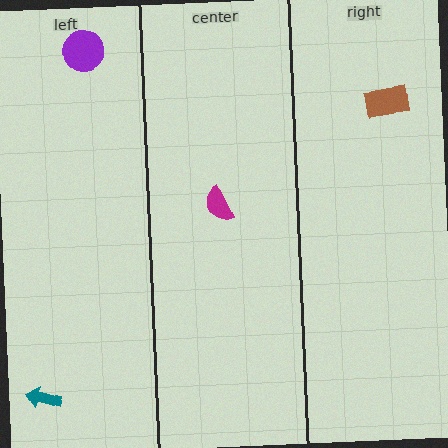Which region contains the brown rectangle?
The right region.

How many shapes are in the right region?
1.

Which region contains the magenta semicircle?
The center region.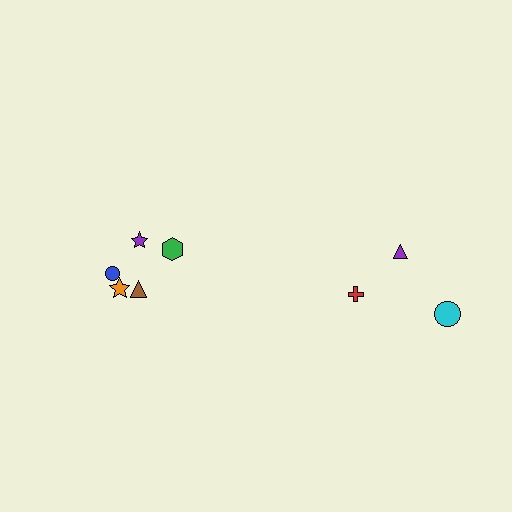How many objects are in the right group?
There are 3 objects.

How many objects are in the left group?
There are 5 objects.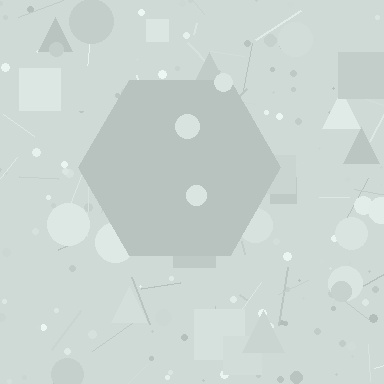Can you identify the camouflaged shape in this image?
The camouflaged shape is a hexagon.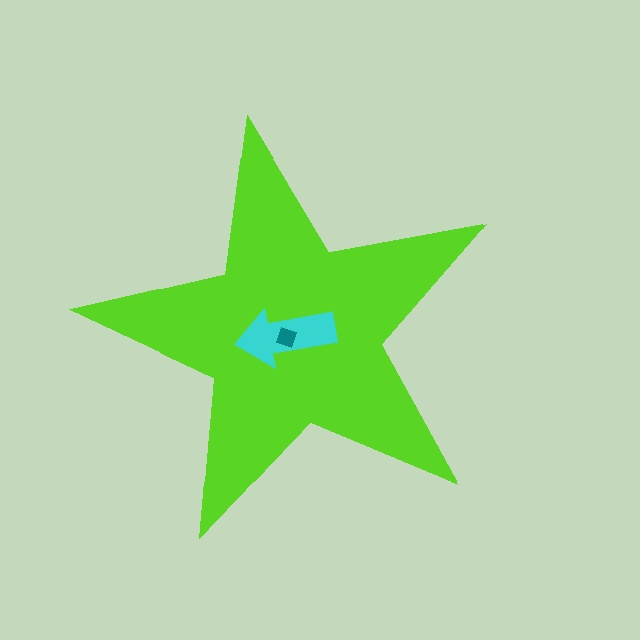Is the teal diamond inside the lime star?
Yes.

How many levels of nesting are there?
3.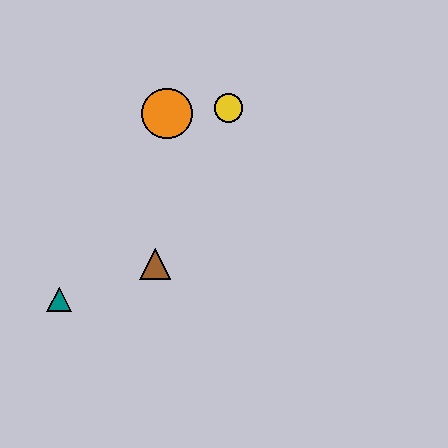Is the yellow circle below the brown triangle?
No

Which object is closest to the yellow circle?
The orange circle is closest to the yellow circle.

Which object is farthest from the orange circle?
The teal triangle is farthest from the orange circle.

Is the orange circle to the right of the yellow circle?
No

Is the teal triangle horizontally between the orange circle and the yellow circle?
No